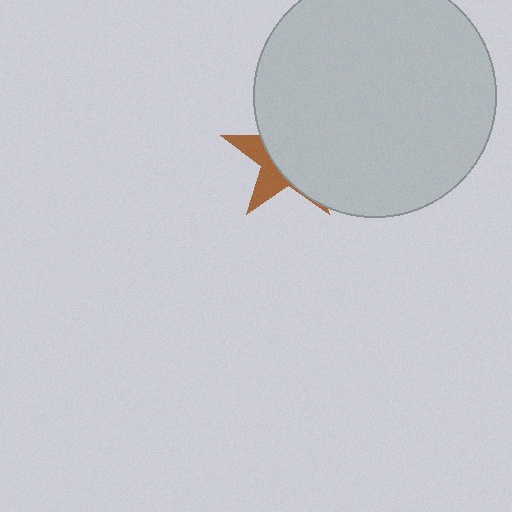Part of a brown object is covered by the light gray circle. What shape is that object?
It is a star.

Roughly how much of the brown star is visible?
A small part of it is visible (roughly 32%).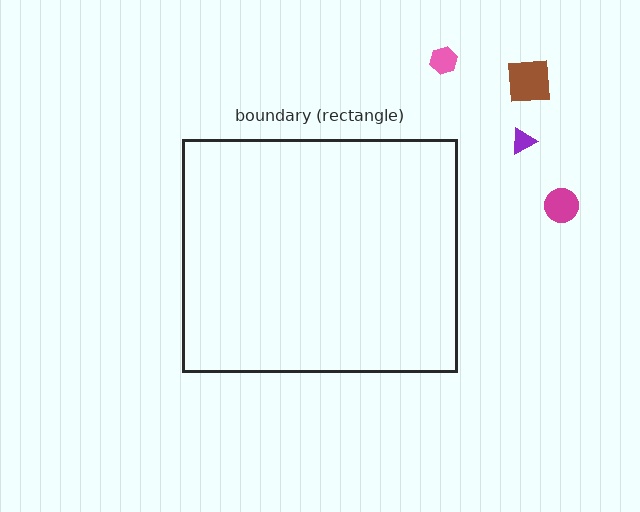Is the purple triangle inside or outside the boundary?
Outside.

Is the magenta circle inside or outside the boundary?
Outside.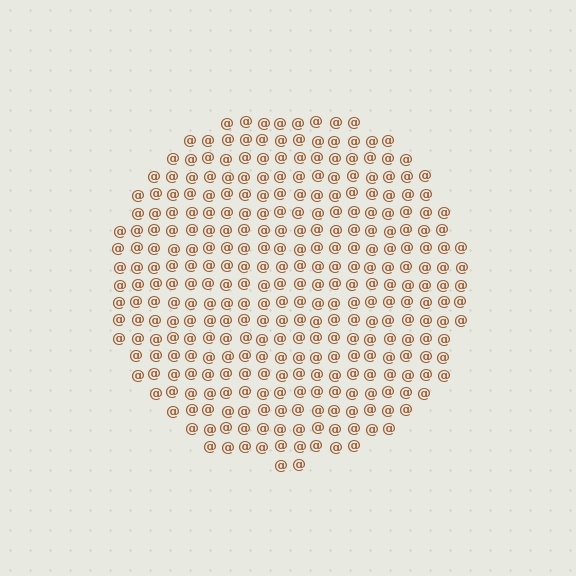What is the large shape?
The large shape is a circle.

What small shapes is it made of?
It is made of small at signs.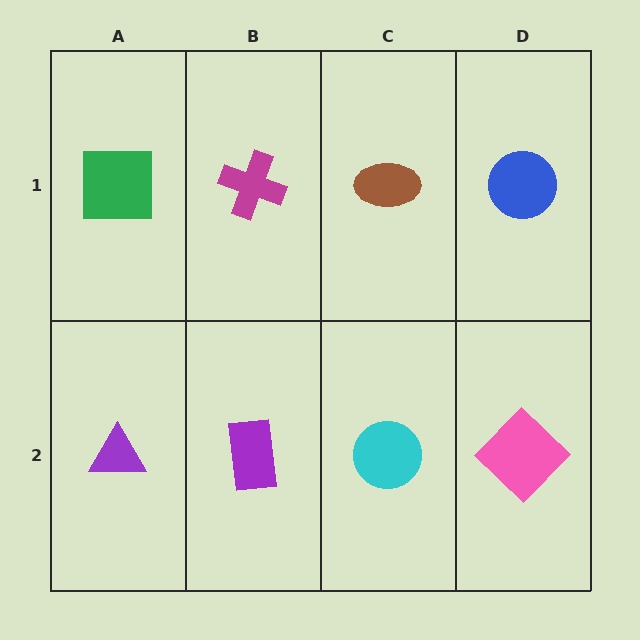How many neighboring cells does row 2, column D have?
2.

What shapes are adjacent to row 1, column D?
A pink diamond (row 2, column D), a brown ellipse (row 1, column C).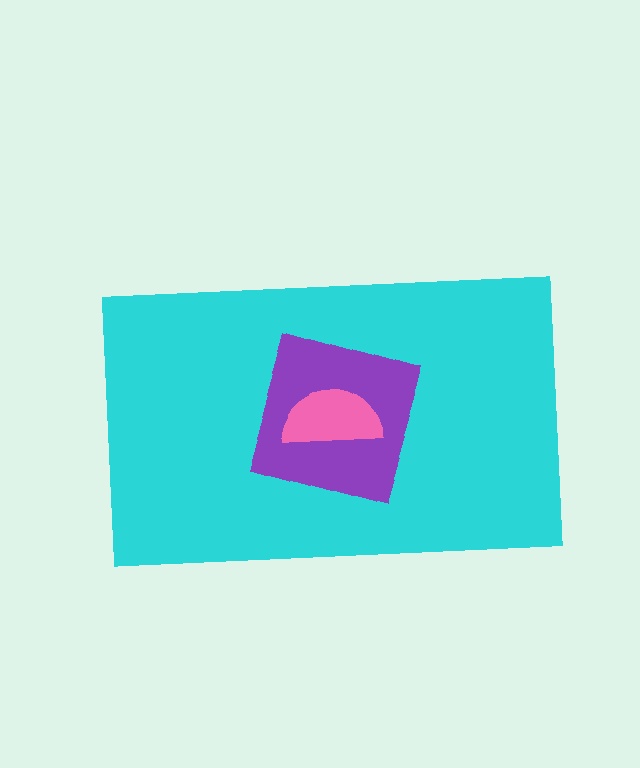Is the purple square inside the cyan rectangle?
Yes.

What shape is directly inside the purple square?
The pink semicircle.